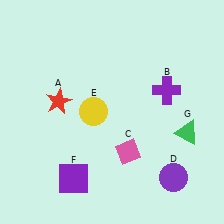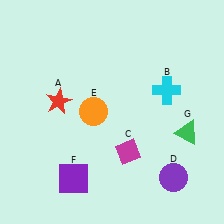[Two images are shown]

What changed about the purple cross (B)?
In Image 1, B is purple. In Image 2, it changed to cyan.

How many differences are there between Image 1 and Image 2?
There are 3 differences between the two images.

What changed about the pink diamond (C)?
In Image 1, C is pink. In Image 2, it changed to magenta.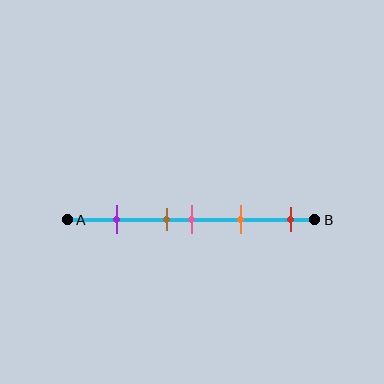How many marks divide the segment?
There are 5 marks dividing the segment.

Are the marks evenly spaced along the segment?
No, the marks are not evenly spaced.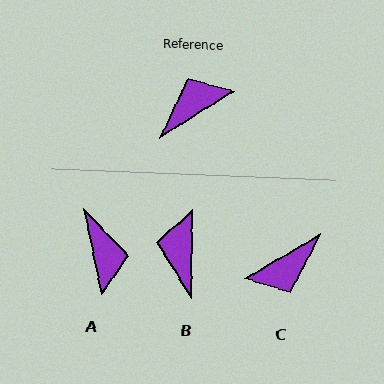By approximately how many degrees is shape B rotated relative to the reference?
Approximately 57 degrees counter-clockwise.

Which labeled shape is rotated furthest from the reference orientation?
C, about 179 degrees away.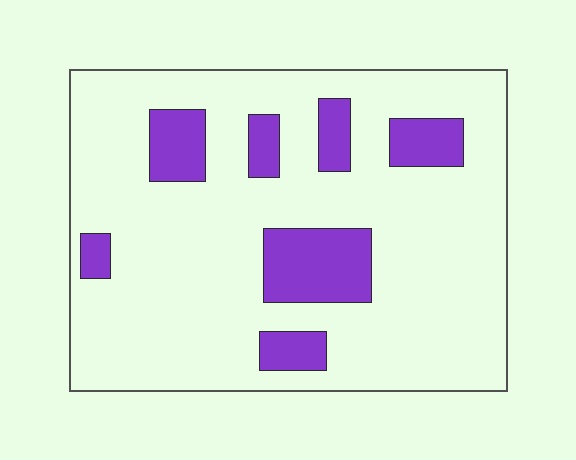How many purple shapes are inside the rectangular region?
7.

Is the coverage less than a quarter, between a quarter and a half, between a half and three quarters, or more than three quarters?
Less than a quarter.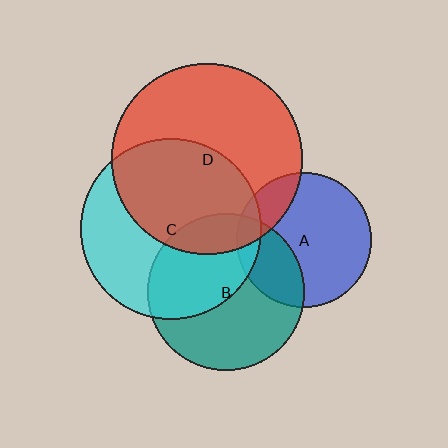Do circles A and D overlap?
Yes.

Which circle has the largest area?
Circle D (red).